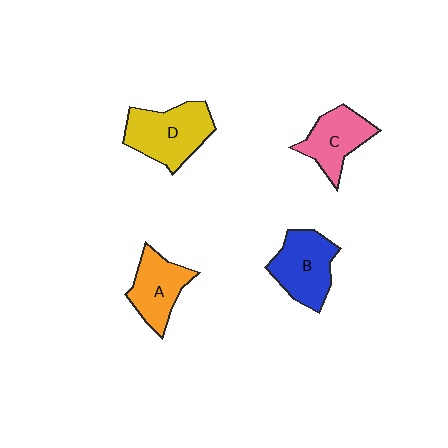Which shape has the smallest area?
Shape A (orange).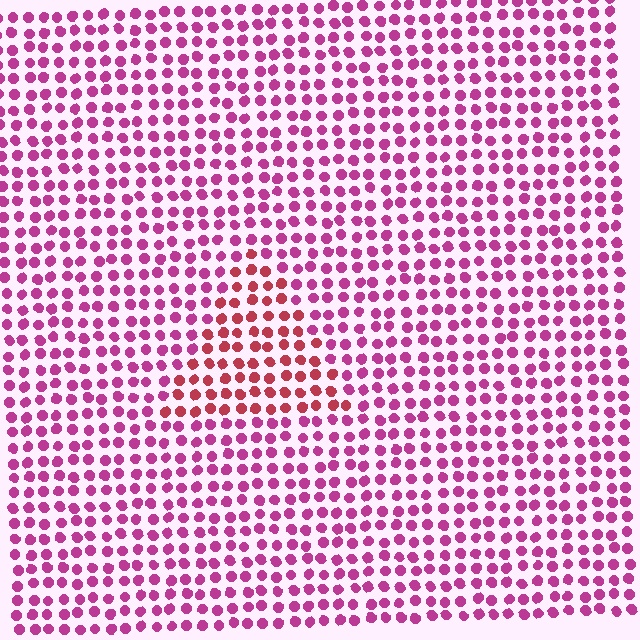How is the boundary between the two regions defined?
The boundary is defined purely by a slight shift in hue (about 33 degrees). Spacing, size, and orientation are identical on both sides.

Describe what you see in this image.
The image is filled with small magenta elements in a uniform arrangement. A triangle-shaped region is visible where the elements are tinted to a slightly different hue, forming a subtle color boundary.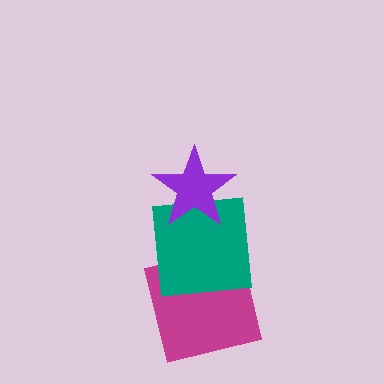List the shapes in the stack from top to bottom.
From top to bottom: the purple star, the teal square, the magenta square.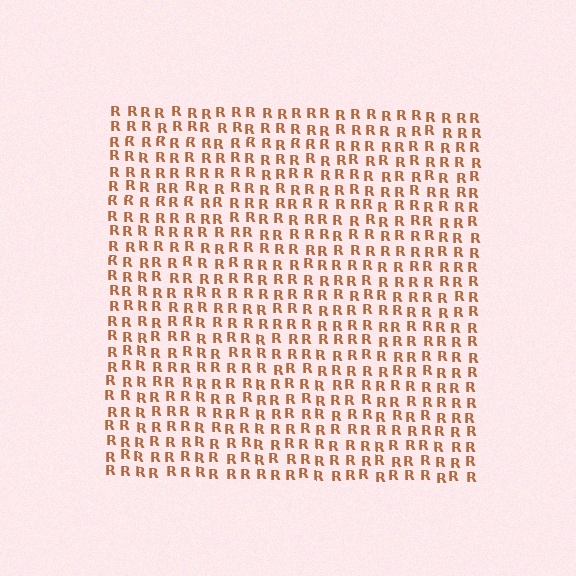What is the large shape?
The large shape is a square.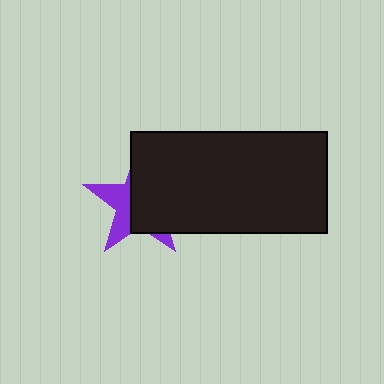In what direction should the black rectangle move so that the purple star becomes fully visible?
The black rectangle should move right. That is the shortest direction to clear the overlap and leave the purple star fully visible.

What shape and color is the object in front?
The object in front is a black rectangle.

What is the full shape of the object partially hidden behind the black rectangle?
The partially hidden object is a purple star.